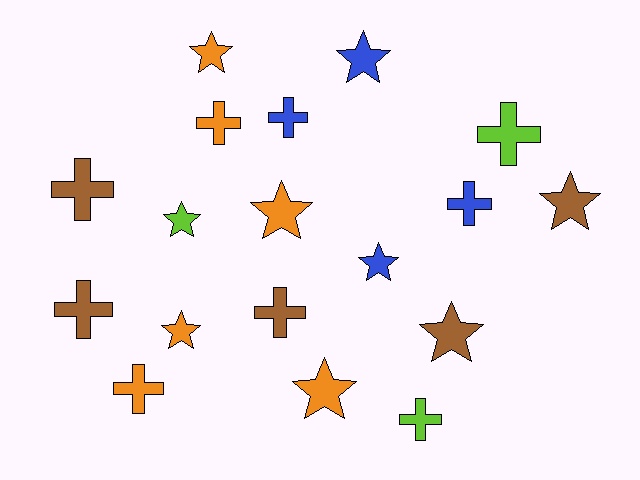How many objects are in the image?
There are 18 objects.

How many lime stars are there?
There is 1 lime star.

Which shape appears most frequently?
Star, with 9 objects.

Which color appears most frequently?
Orange, with 6 objects.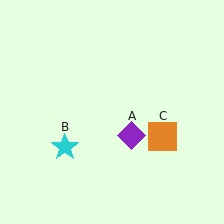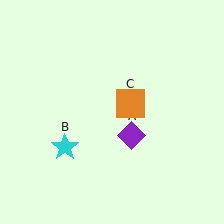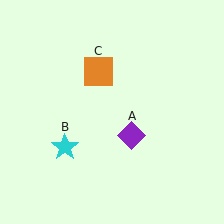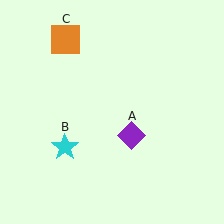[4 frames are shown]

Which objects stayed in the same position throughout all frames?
Purple diamond (object A) and cyan star (object B) remained stationary.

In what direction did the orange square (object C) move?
The orange square (object C) moved up and to the left.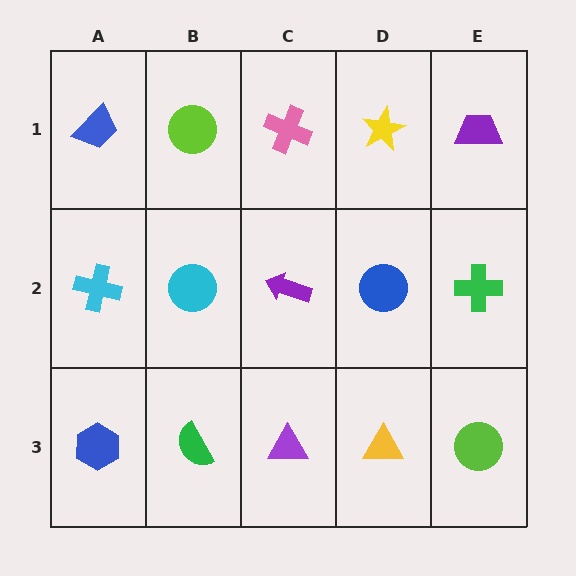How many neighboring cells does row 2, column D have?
4.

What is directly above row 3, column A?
A cyan cross.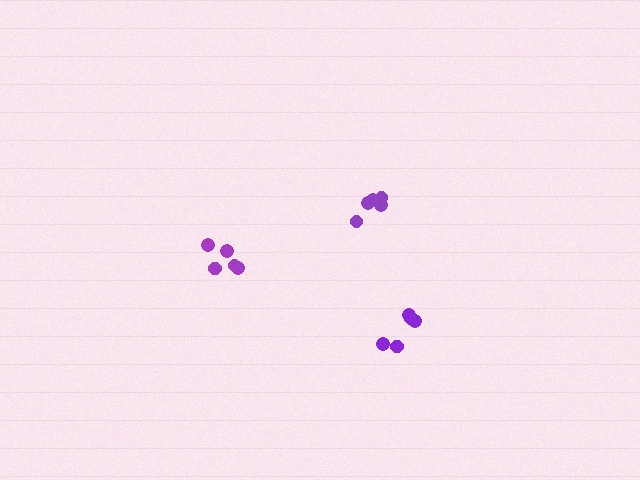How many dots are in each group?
Group 1: 5 dots, Group 2: 5 dots, Group 3: 5 dots (15 total).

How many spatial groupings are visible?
There are 3 spatial groupings.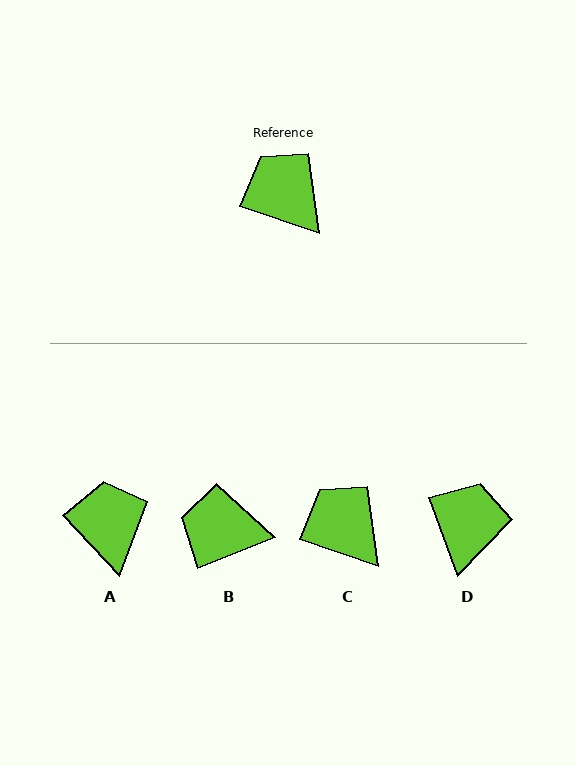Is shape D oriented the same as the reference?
No, it is off by about 52 degrees.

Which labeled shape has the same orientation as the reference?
C.